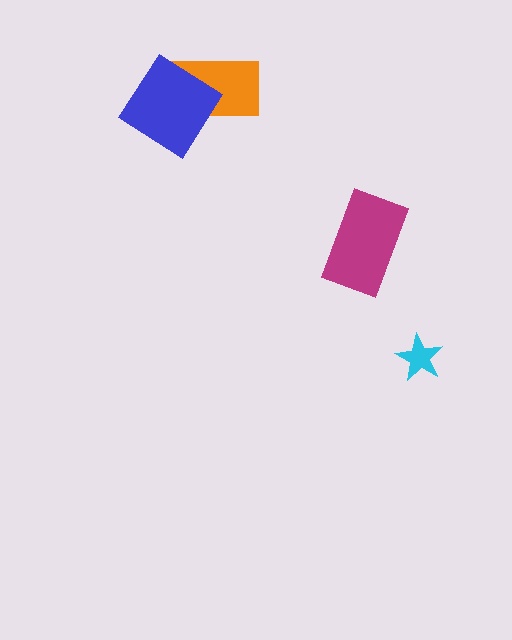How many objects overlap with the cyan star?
0 objects overlap with the cyan star.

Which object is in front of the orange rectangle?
The blue diamond is in front of the orange rectangle.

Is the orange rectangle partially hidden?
Yes, it is partially covered by another shape.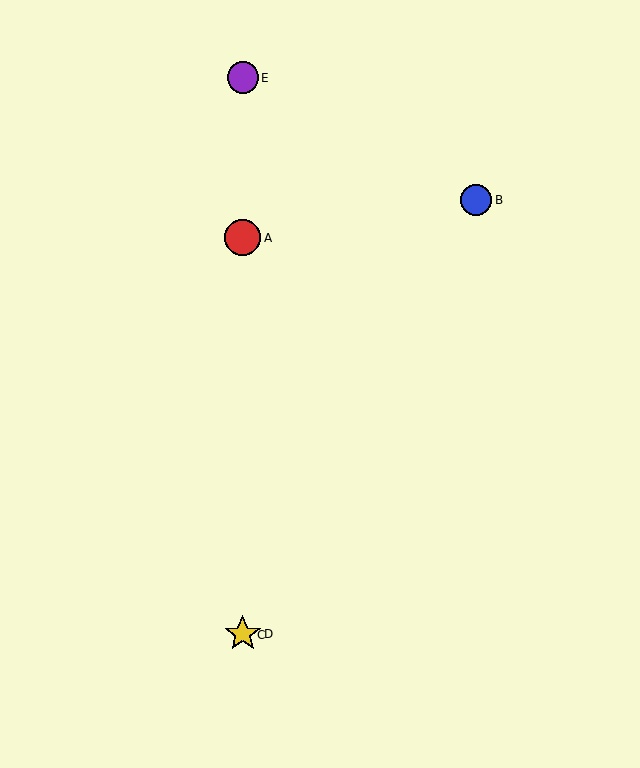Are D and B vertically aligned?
No, D is at x≈243 and B is at x≈476.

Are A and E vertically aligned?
Yes, both are at x≈243.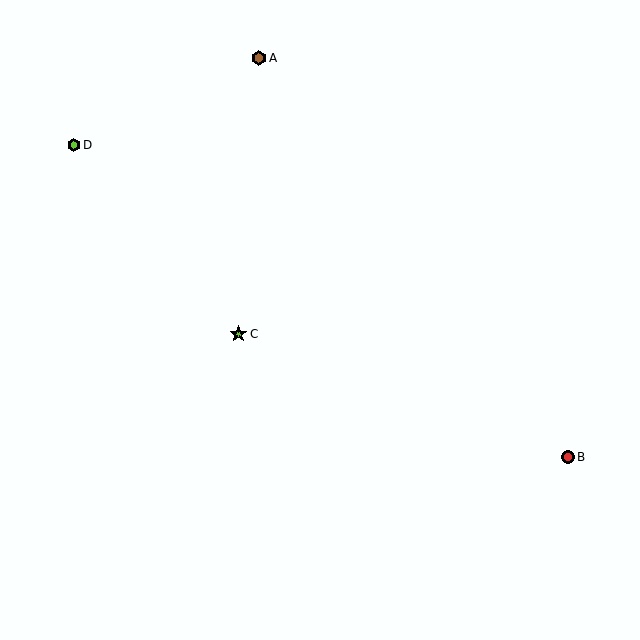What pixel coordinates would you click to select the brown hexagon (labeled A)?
Click at (259, 58) to select the brown hexagon A.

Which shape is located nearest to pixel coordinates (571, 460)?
The red circle (labeled B) at (568, 457) is nearest to that location.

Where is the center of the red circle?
The center of the red circle is at (568, 457).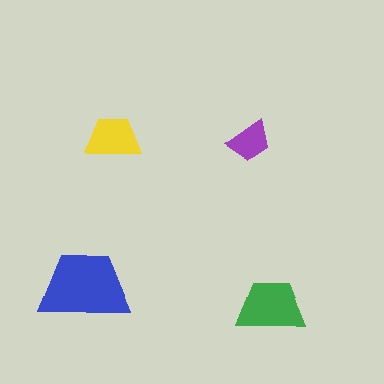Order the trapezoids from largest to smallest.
the blue one, the green one, the yellow one, the purple one.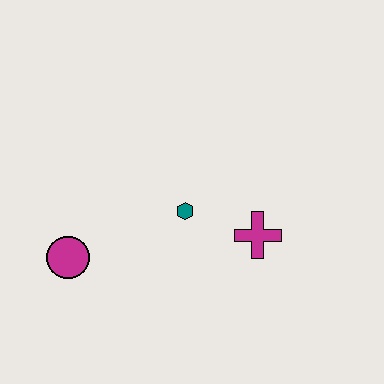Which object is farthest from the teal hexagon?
The magenta circle is farthest from the teal hexagon.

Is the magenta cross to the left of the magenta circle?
No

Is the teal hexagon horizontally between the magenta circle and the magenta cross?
Yes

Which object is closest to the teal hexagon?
The magenta cross is closest to the teal hexagon.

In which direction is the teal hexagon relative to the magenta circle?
The teal hexagon is to the right of the magenta circle.